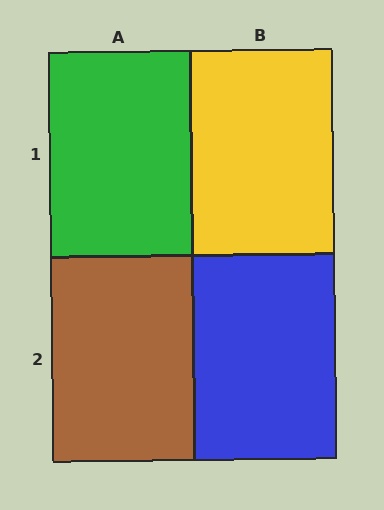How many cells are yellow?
1 cell is yellow.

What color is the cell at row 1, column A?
Green.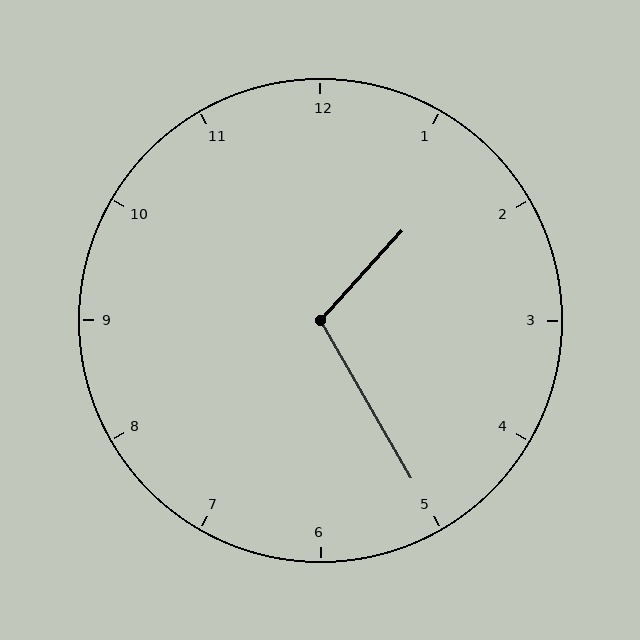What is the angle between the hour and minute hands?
Approximately 108 degrees.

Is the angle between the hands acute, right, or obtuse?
It is obtuse.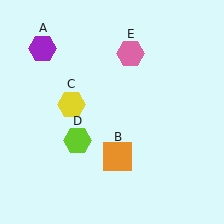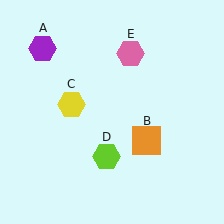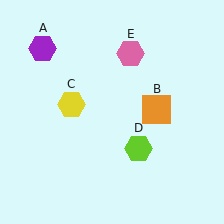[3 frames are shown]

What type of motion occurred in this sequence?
The orange square (object B), lime hexagon (object D) rotated counterclockwise around the center of the scene.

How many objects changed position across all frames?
2 objects changed position: orange square (object B), lime hexagon (object D).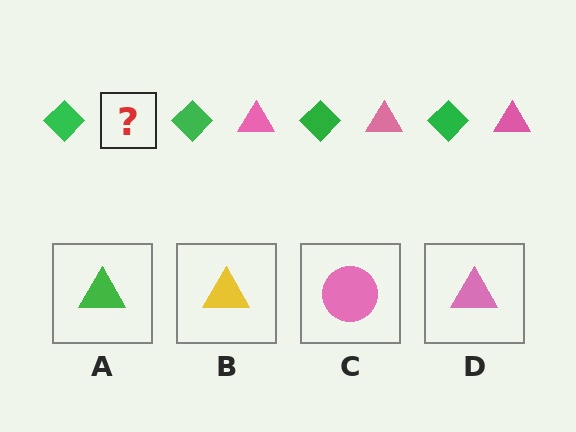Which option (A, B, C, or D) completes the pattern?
D.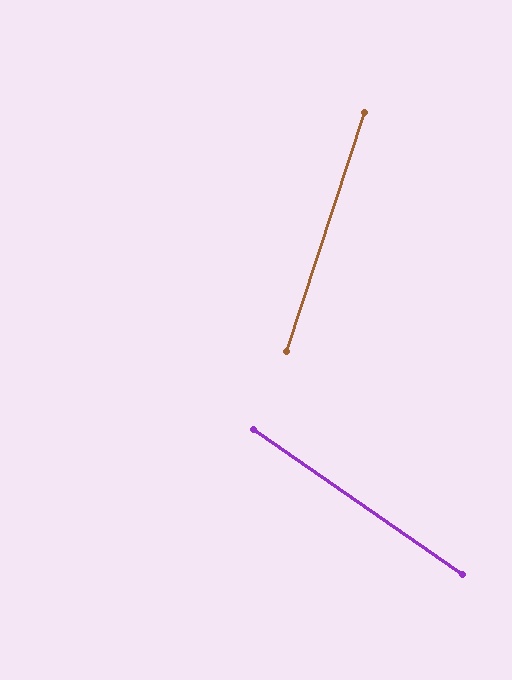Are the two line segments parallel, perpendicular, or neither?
Neither parallel nor perpendicular — they differ by about 73°.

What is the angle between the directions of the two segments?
Approximately 73 degrees.